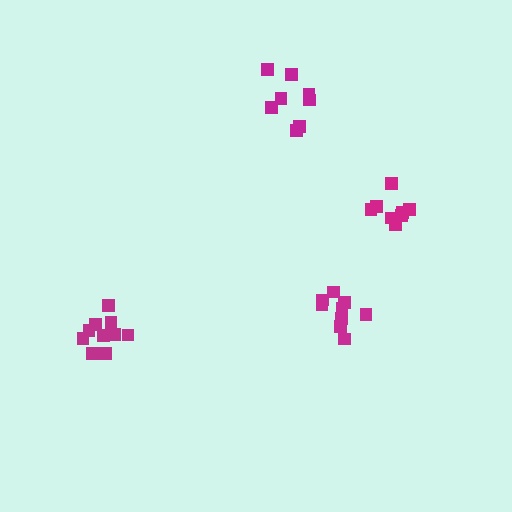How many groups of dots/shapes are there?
There are 4 groups.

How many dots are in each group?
Group 1: 9 dots, Group 2: 10 dots, Group 3: 8 dots, Group 4: 9 dots (36 total).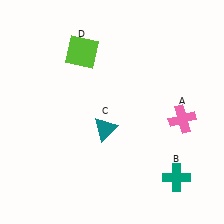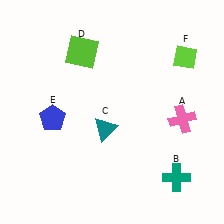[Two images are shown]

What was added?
A blue pentagon (E), a lime diamond (F) were added in Image 2.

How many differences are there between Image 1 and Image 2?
There are 2 differences between the two images.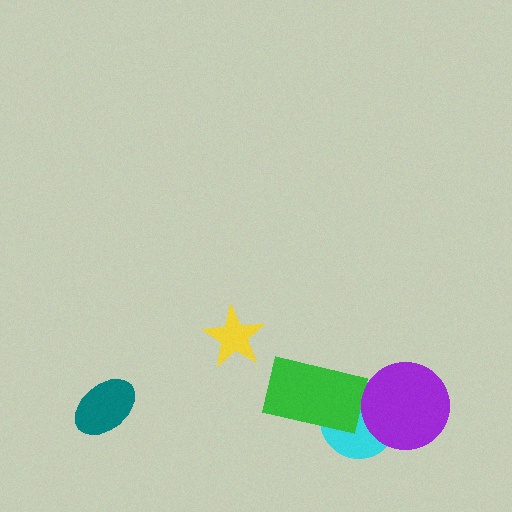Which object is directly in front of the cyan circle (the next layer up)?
The green rectangle is directly in front of the cyan circle.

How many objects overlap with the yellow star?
0 objects overlap with the yellow star.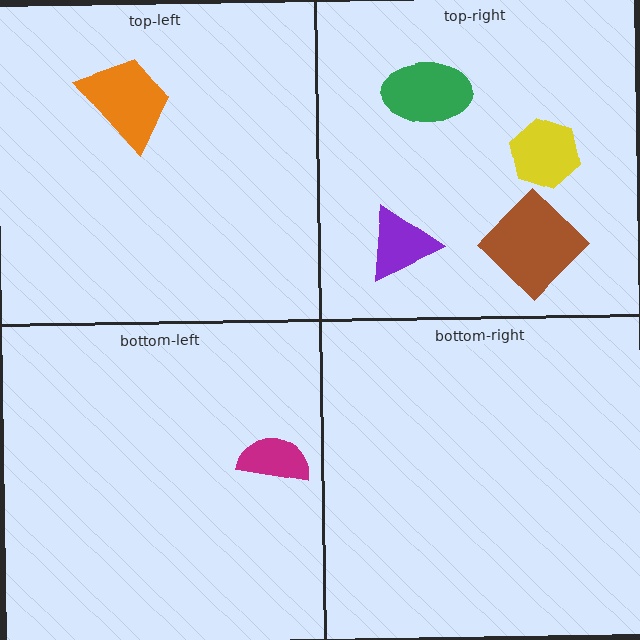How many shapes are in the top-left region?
1.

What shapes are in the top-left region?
The orange trapezoid.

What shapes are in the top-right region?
The purple triangle, the yellow hexagon, the green ellipse, the brown diamond.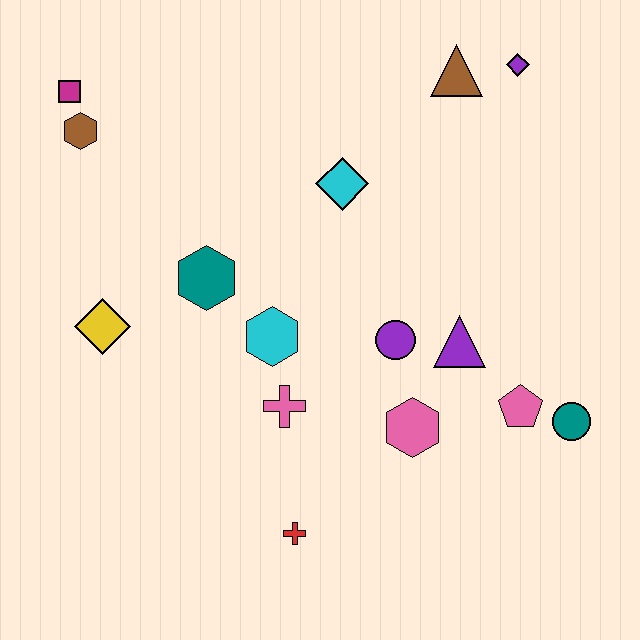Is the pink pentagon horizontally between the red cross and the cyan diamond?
No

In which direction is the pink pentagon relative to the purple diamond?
The pink pentagon is below the purple diamond.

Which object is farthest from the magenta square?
The teal circle is farthest from the magenta square.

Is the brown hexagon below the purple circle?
No